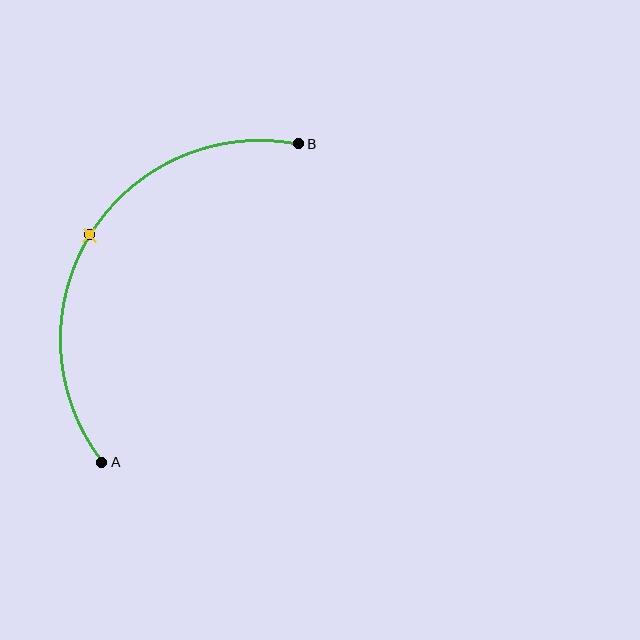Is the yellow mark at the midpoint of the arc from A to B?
Yes. The yellow mark lies on the arc at equal arc-length from both A and B — it is the arc midpoint.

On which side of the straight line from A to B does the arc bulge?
The arc bulges to the left of the straight line connecting A and B.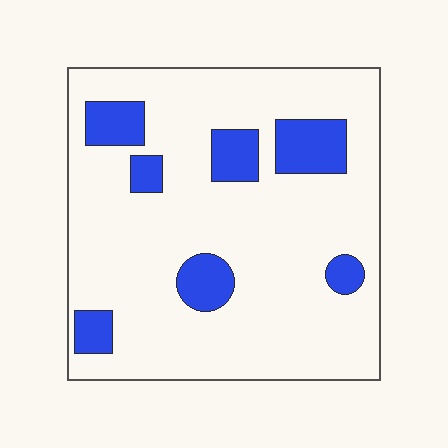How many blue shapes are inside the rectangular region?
7.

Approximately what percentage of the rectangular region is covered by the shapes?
Approximately 15%.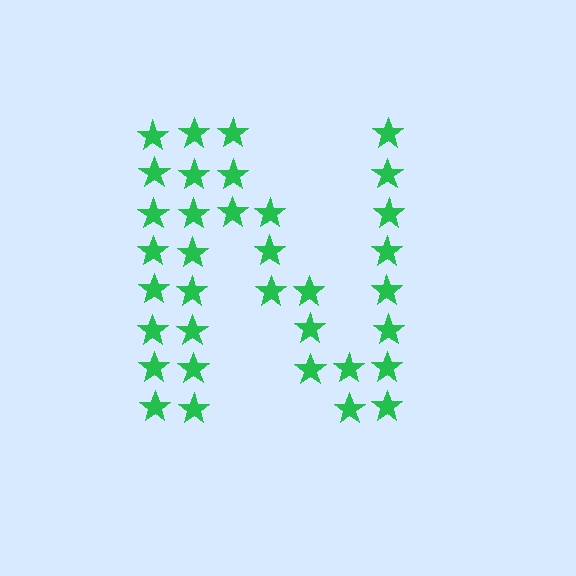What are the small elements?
The small elements are stars.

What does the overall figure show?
The overall figure shows the letter N.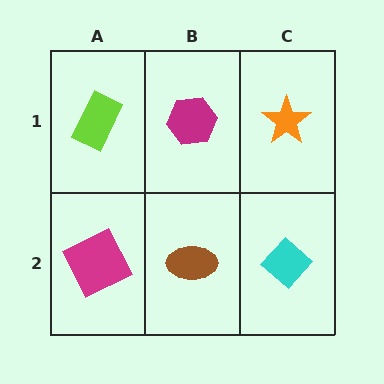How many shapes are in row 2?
3 shapes.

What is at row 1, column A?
A lime rectangle.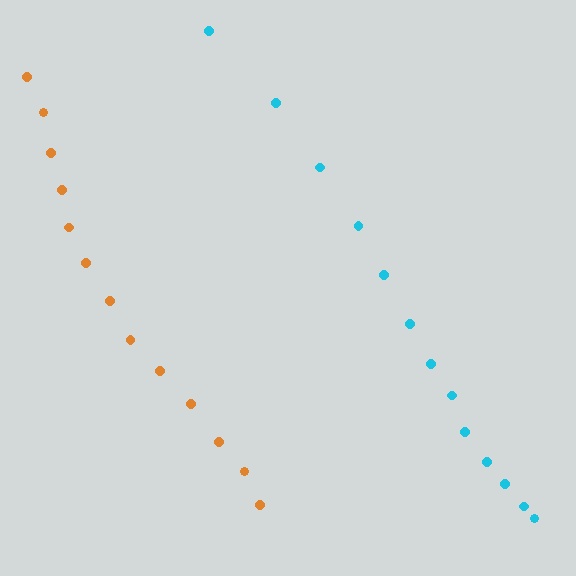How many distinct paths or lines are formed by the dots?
There are 2 distinct paths.